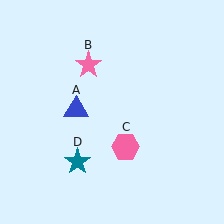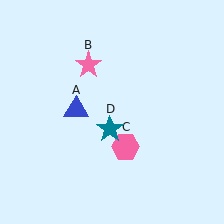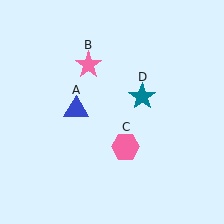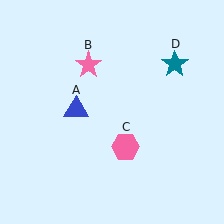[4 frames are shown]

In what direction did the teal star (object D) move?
The teal star (object D) moved up and to the right.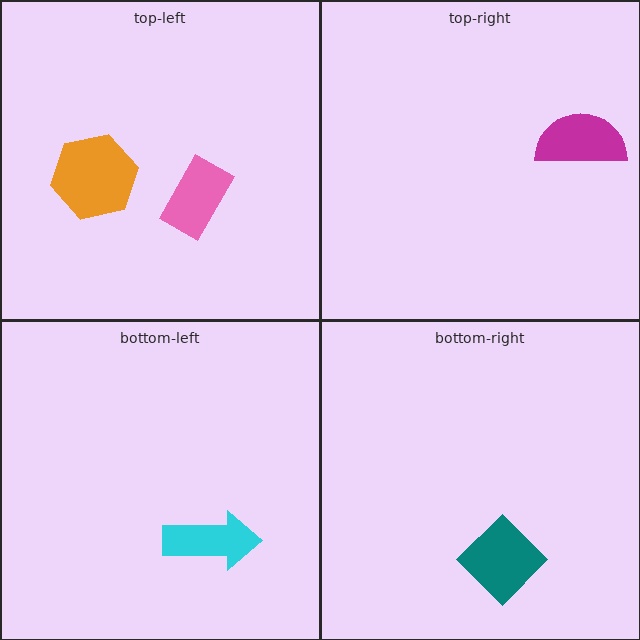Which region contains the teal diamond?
The bottom-right region.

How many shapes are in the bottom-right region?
1.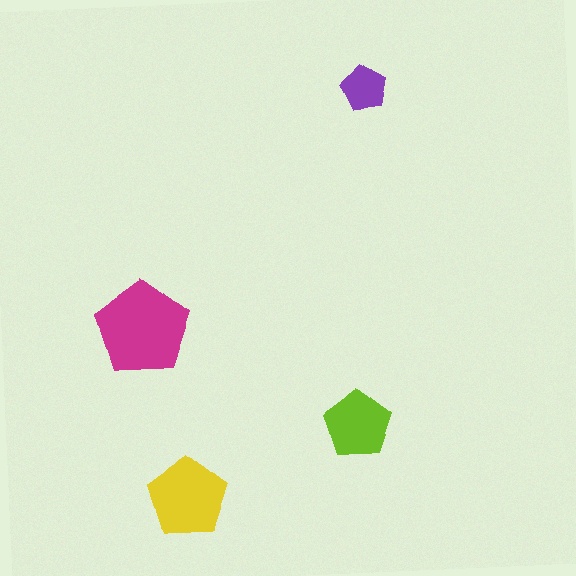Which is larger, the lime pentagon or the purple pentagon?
The lime one.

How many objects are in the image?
There are 4 objects in the image.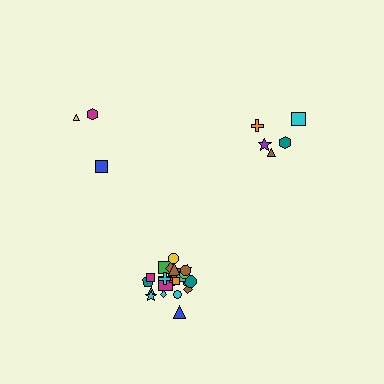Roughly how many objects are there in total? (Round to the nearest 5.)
Roughly 35 objects in total.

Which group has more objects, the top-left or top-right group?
The top-right group.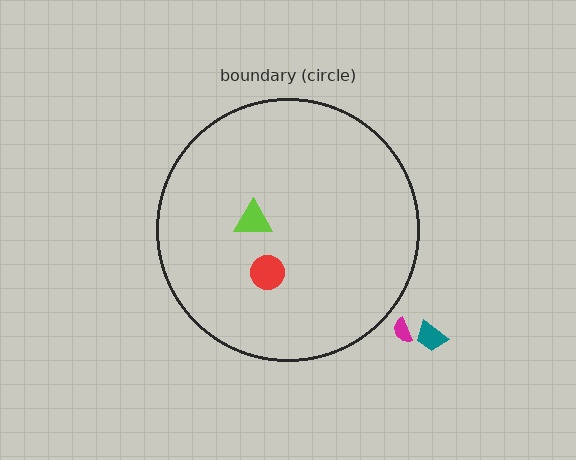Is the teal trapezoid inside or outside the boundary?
Outside.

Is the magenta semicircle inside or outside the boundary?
Outside.